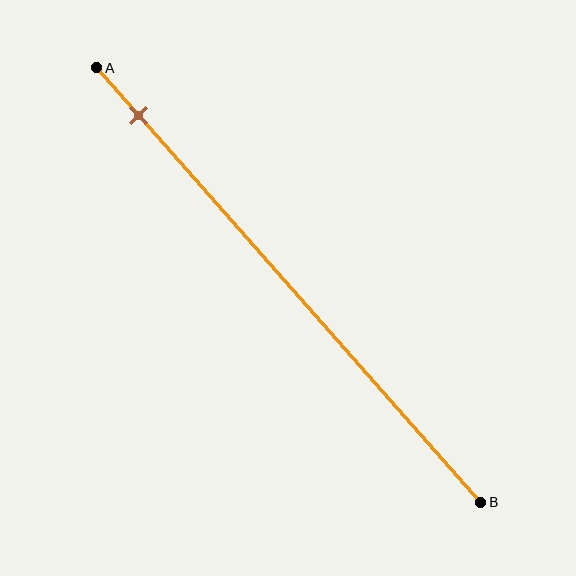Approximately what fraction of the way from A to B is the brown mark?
The brown mark is approximately 10% of the way from A to B.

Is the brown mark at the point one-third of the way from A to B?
No, the mark is at about 10% from A, not at the 33% one-third point.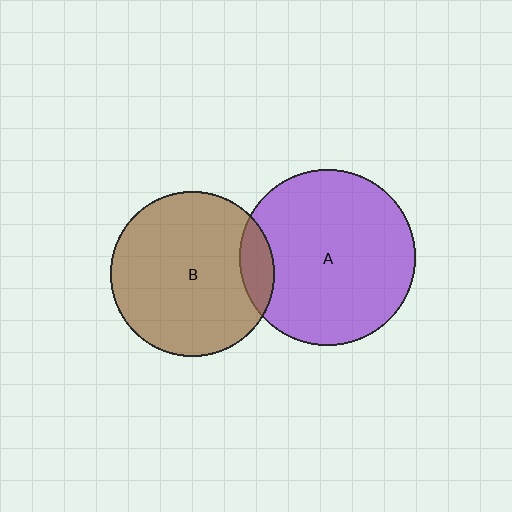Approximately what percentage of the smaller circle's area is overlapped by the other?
Approximately 10%.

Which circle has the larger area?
Circle A (purple).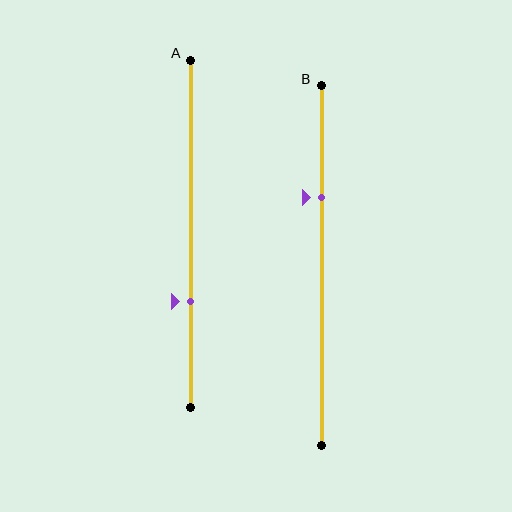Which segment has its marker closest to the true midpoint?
Segment B has its marker closest to the true midpoint.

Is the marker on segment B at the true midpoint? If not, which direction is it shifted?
No, the marker on segment B is shifted upward by about 19% of the segment length.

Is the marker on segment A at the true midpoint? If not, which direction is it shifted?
No, the marker on segment A is shifted downward by about 19% of the segment length.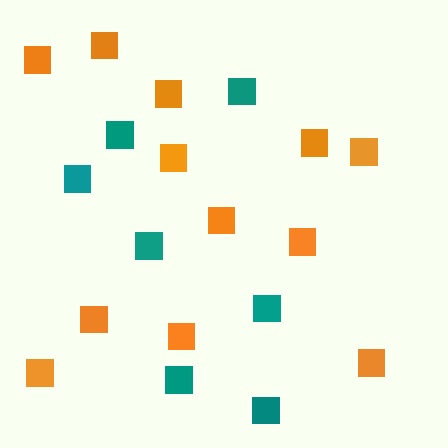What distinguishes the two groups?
There are 2 groups: one group of teal squares (7) and one group of orange squares (12).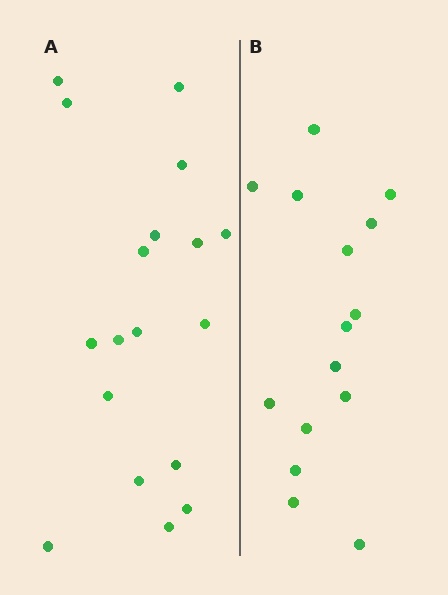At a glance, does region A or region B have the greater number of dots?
Region A (the left region) has more dots.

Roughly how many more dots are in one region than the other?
Region A has just a few more — roughly 2 or 3 more dots than region B.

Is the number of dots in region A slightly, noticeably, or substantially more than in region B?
Region A has only slightly more — the two regions are fairly close. The ratio is roughly 1.2 to 1.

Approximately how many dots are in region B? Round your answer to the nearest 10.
About 20 dots. (The exact count is 15, which rounds to 20.)